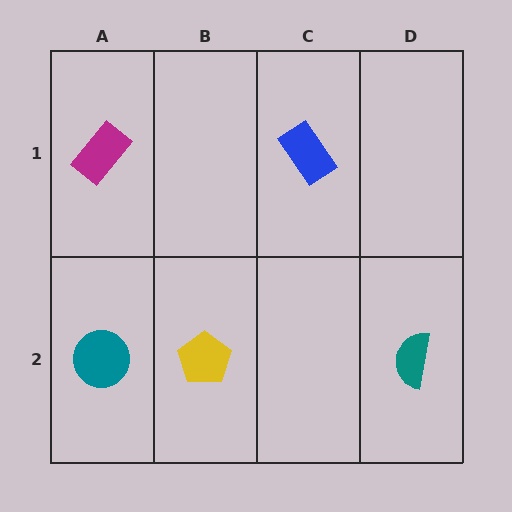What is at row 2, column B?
A yellow pentagon.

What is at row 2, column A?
A teal circle.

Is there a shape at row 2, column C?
No, that cell is empty.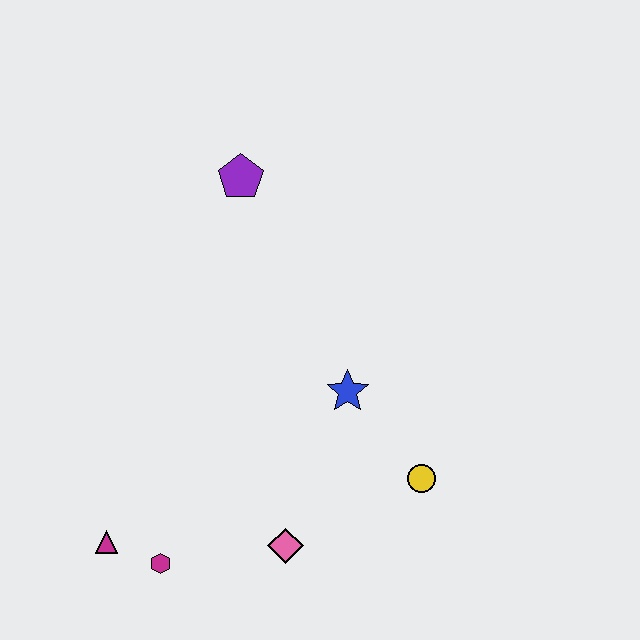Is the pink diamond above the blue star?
No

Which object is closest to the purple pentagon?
The blue star is closest to the purple pentagon.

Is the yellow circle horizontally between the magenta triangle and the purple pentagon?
No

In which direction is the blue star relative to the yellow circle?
The blue star is above the yellow circle.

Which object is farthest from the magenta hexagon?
The purple pentagon is farthest from the magenta hexagon.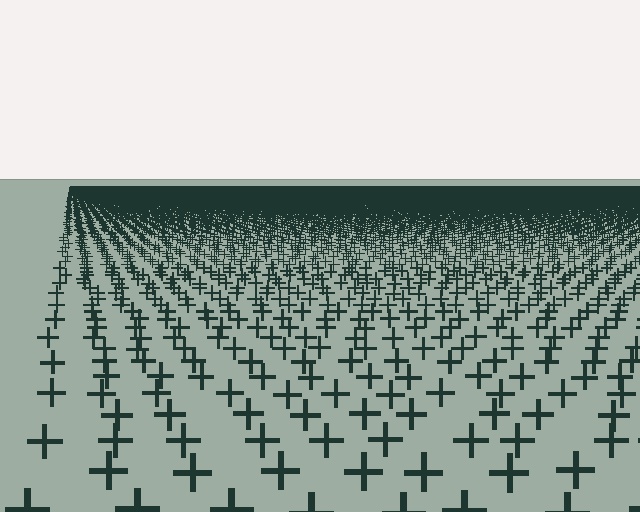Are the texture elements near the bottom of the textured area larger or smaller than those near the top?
Larger. Near the bottom, elements are closer to the viewer and appear at a bigger on-screen size.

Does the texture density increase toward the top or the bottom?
Density increases toward the top.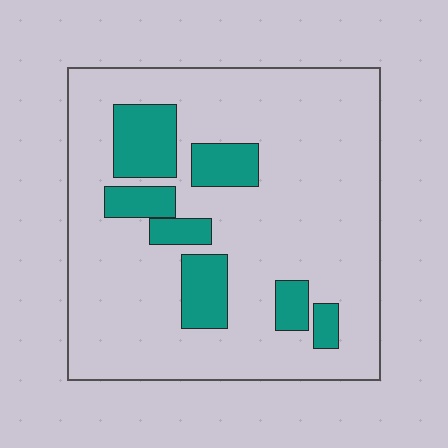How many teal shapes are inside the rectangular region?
7.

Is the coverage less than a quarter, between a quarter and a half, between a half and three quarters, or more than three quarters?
Less than a quarter.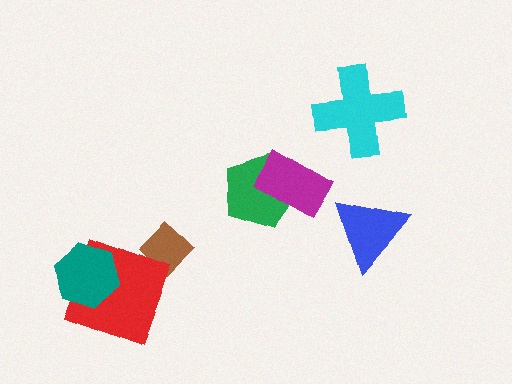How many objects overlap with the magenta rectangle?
1 object overlaps with the magenta rectangle.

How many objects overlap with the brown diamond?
0 objects overlap with the brown diamond.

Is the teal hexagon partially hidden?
No, no other shape covers it.